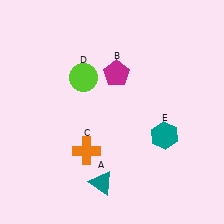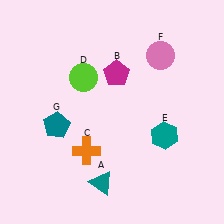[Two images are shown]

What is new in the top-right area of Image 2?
A pink circle (F) was added in the top-right area of Image 2.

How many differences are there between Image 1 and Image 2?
There are 2 differences between the two images.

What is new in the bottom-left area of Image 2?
A teal pentagon (G) was added in the bottom-left area of Image 2.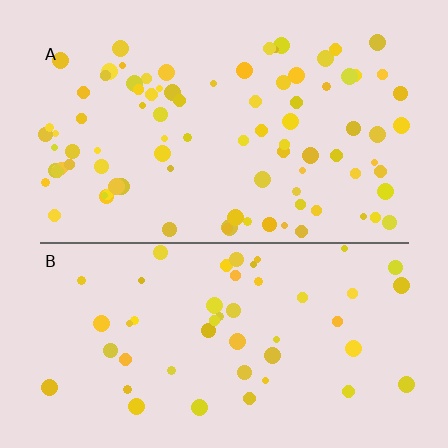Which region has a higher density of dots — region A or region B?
A (the top).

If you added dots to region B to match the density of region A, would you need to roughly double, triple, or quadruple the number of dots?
Approximately double.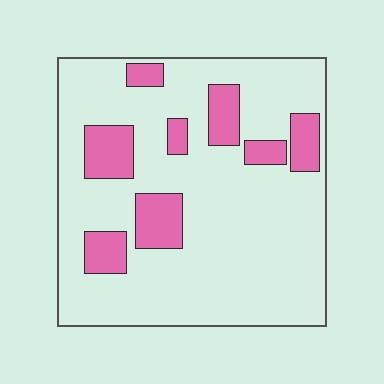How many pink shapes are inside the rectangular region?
8.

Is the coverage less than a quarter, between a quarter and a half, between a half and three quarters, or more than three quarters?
Less than a quarter.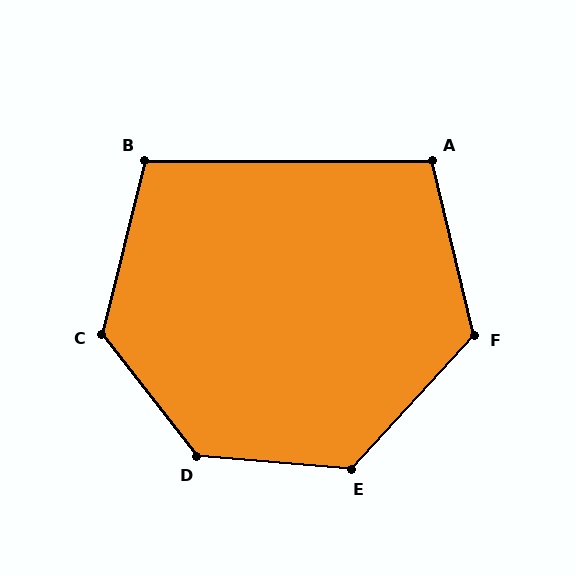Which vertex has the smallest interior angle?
A, at approximately 104 degrees.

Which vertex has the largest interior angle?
D, at approximately 132 degrees.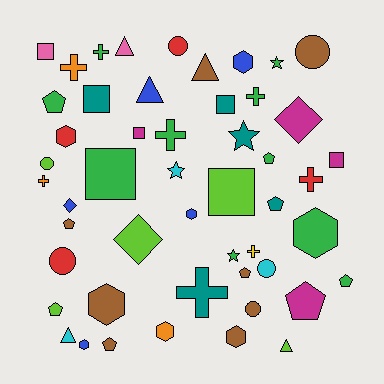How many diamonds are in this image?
There are 3 diamonds.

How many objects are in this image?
There are 50 objects.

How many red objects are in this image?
There are 4 red objects.